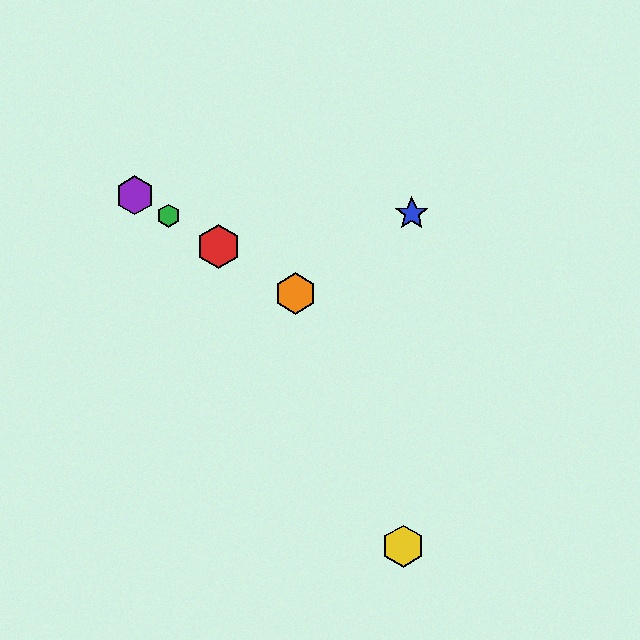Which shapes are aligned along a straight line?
The red hexagon, the green hexagon, the purple hexagon, the orange hexagon are aligned along a straight line.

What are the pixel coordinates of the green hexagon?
The green hexagon is at (168, 216).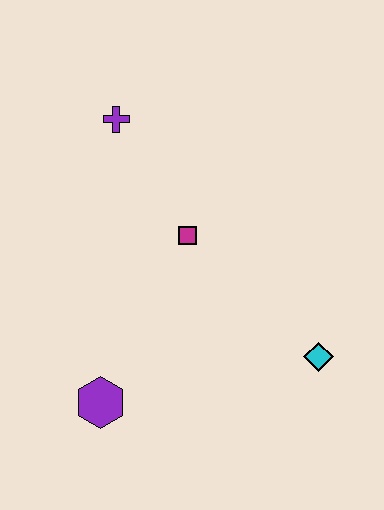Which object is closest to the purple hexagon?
The magenta square is closest to the purple hexagon.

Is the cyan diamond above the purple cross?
No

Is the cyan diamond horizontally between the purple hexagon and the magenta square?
No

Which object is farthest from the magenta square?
The purple hexagon is farthest from the magenta square.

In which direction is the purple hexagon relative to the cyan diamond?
The purple hexagon is to the left of the cyan diamond.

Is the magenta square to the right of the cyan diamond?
No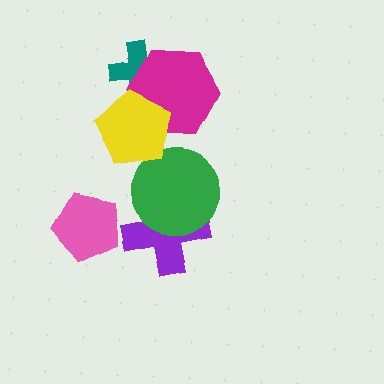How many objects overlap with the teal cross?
2 objects overlap with the teal cross.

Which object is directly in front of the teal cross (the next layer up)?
The magenta hexagon is directly in front of the teal cross.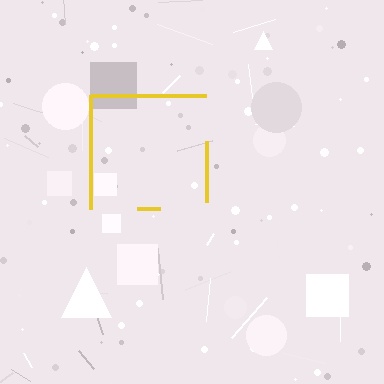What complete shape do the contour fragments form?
The contour fragments form a square.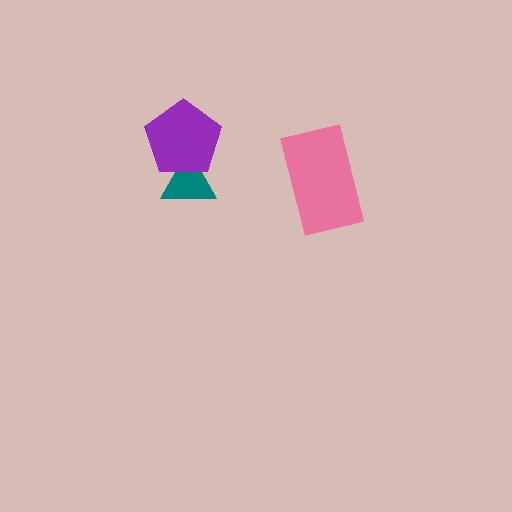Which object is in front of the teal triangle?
The purple pentagon is in front of the teal triangle.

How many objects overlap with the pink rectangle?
0 objects overlap with the pink rectangle.